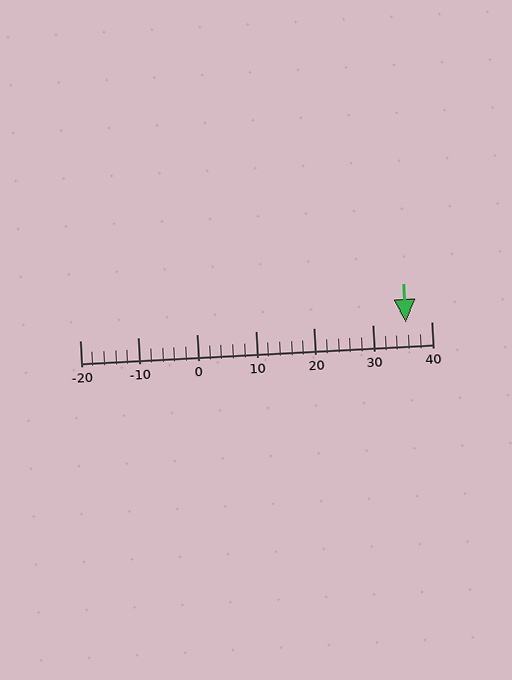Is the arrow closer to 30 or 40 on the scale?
The arrow is closer to 40.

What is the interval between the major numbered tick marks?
The major tick marks are spaced 10 units apart.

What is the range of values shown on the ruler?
The ruler shows values from -20 to 40.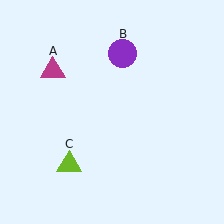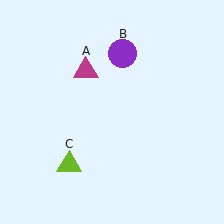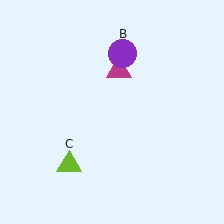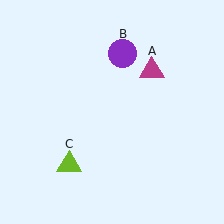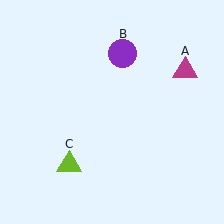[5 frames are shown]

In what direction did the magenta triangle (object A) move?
The magenta triangle (object A) moved right.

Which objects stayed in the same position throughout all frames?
Purple circle (object B) and lime triangle (object C) remained stationary.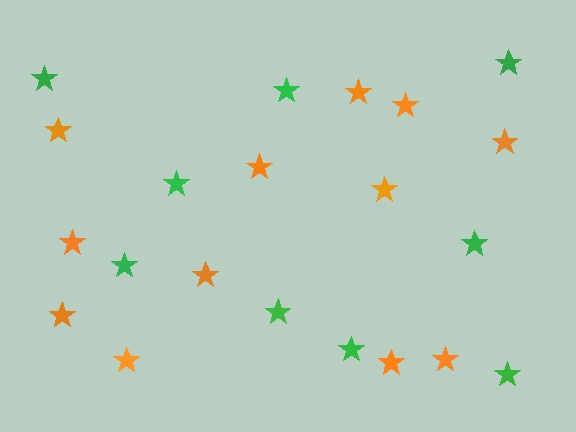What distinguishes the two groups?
There are 2 groups: one group of green stars (9) and one group of orange stars (12).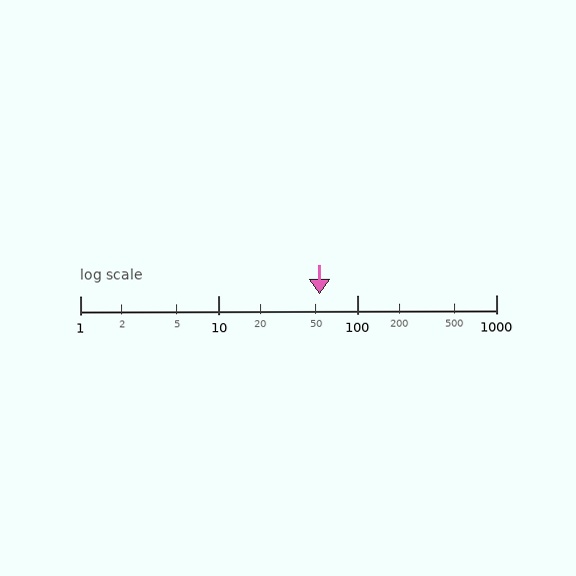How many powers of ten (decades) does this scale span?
The scale spans 3 decades, from 1 to 1000.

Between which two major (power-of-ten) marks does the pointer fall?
The pointer is between 10 and 100.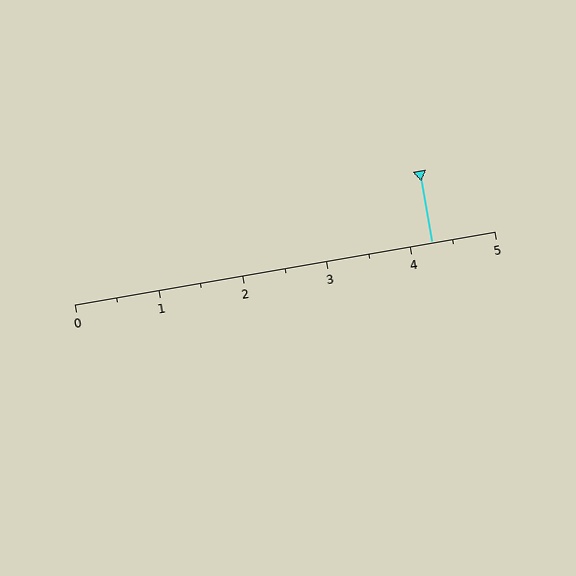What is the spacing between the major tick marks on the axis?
The major ticks are spaced 1 apart.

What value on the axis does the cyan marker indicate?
The marker indicates approximately 4.2.